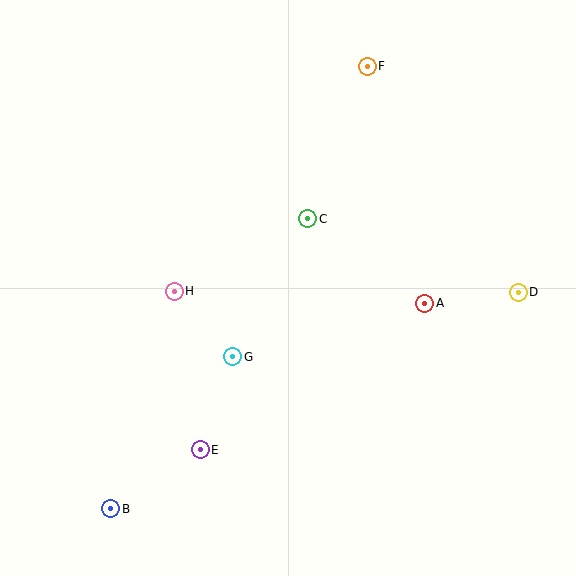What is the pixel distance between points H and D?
The distance between H and D is 344 pixels.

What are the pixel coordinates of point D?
Point D is at (518, 292).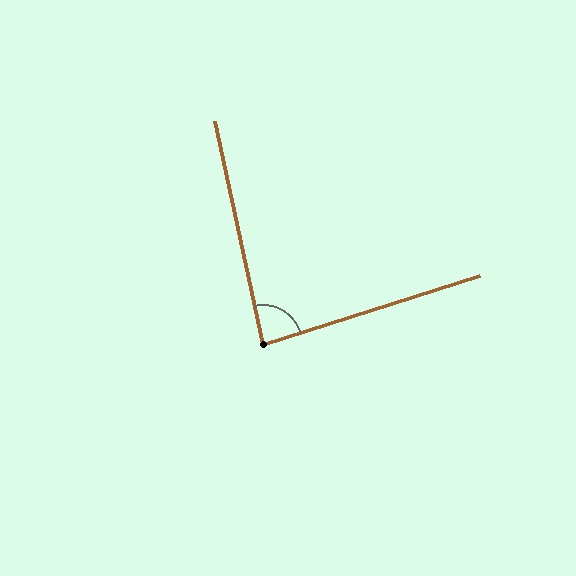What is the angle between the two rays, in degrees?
Approximately 85 degrees.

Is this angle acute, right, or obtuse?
It is acute.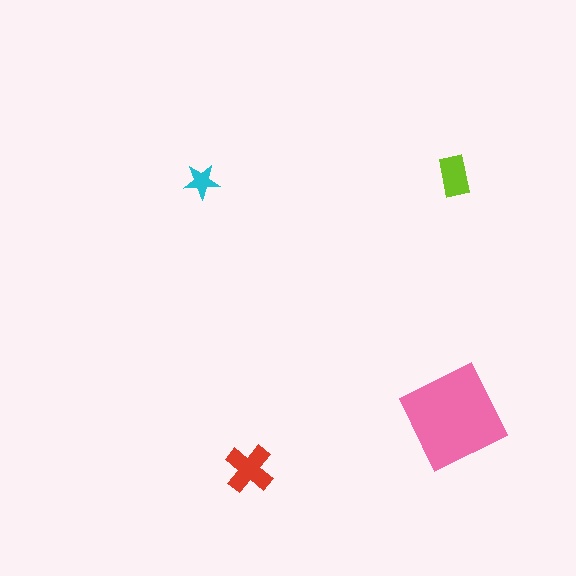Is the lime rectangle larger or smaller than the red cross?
Smaller.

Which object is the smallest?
The cyan star.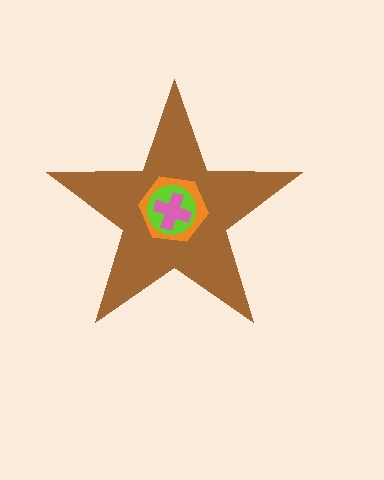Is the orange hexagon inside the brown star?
Yes.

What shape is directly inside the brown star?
The orange hexagon.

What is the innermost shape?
The pink cross.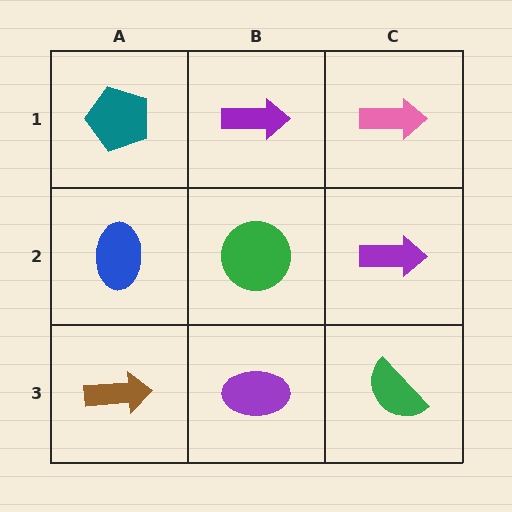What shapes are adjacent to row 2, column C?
A pink arrow (row 1, column C), a green semicircle (row 3, column C), a green circle (row 2, column B).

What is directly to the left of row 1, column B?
A teal pentagon.